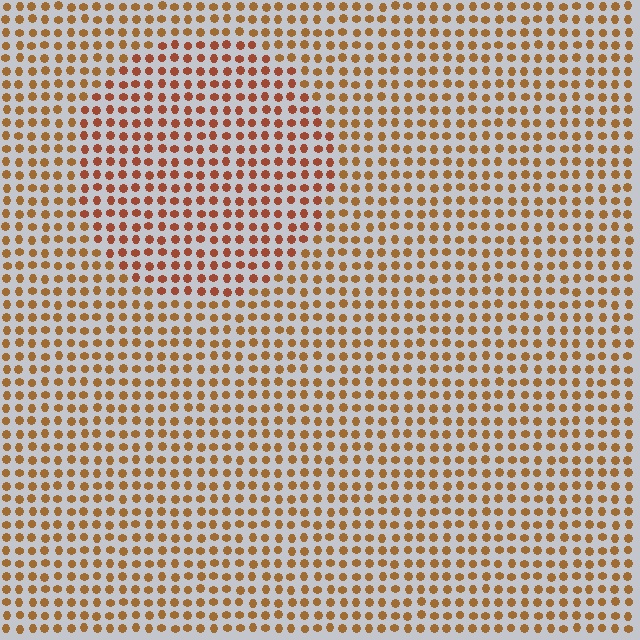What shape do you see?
I see a circle.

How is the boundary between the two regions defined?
The boundary is defined purely by a slight shift in hue (about 20 degrees). Spacing, size, and orientation are identical on both sides.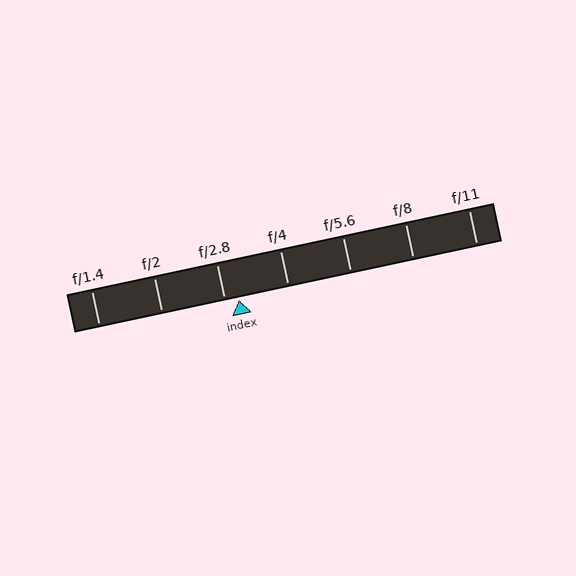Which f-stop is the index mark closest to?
The index mark is closest to f/2.8.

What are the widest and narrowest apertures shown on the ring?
The widest aperture shown is f/1.4 and the narrowest is f/11.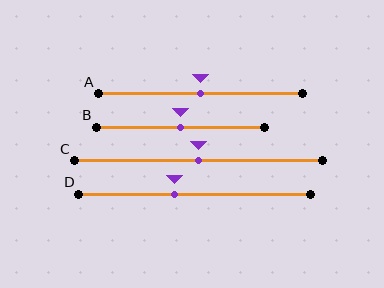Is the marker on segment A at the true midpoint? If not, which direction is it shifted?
Yes, the marker on segment A is at the true midpoint.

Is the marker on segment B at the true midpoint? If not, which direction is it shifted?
Yes, the marker on segment B is at the true midpoint.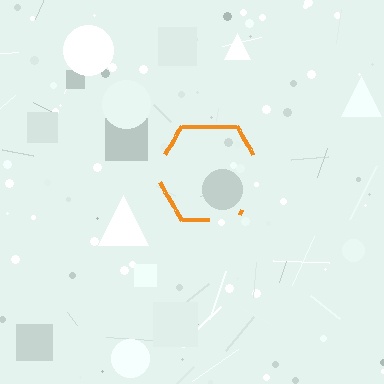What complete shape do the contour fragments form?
The contour fragments form a hexagon.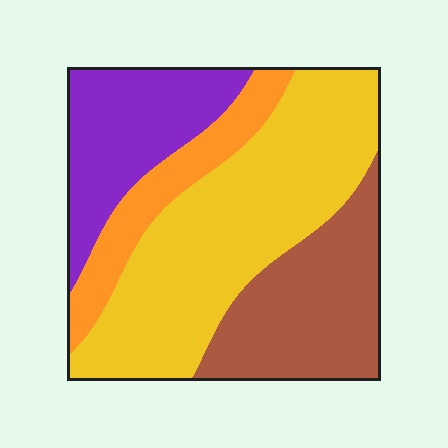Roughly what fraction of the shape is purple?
Purple covers 20% of the shape.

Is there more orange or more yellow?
Yellow.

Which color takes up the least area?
Orange, at roughly 15%.